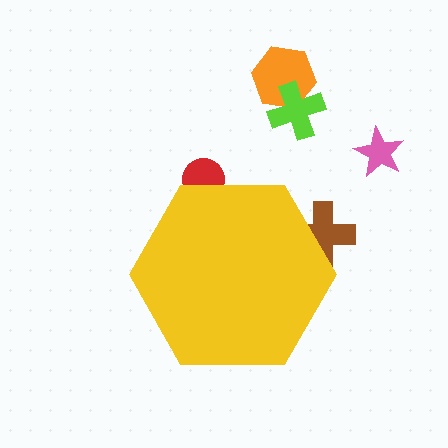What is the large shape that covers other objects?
A yellow hexagon.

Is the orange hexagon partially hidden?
No, the orange hexagon is fully visible.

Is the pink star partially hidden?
No, the pink star is fully visible.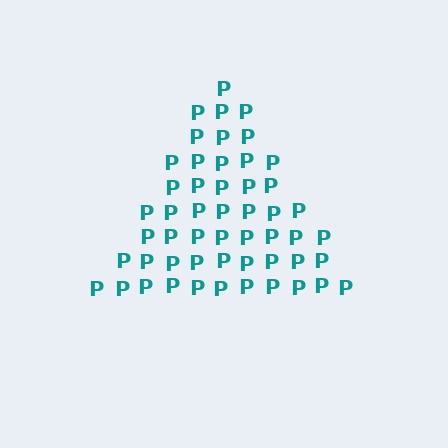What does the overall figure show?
The overall figure shows a triangle.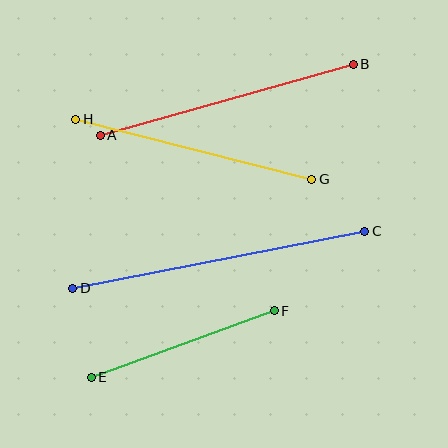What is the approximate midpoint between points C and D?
The midpoint is at approximately (219, 260) pixels.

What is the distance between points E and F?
The distance is approximately 195 pixels.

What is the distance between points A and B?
The distance is approximately 263 pixels.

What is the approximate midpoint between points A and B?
The midpoint is at approximately (227, 100) pixels.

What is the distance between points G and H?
The distance is approximately 243 pixels.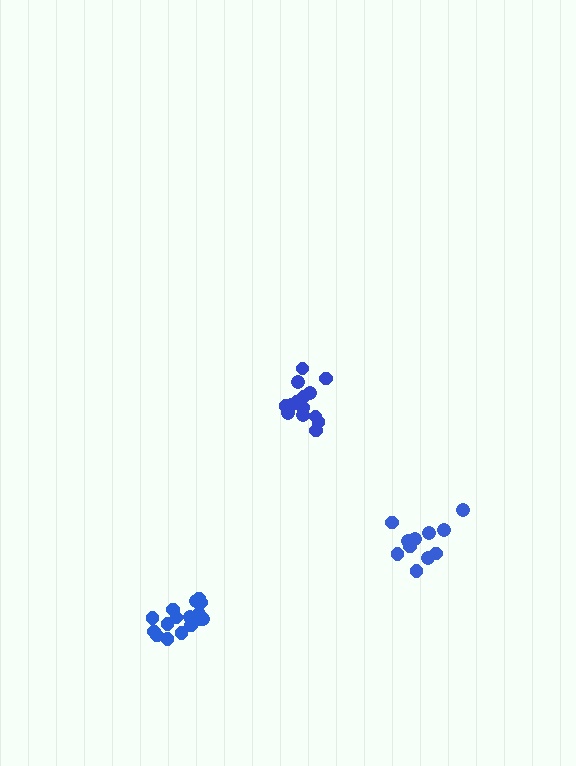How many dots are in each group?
Group 1: 17 dots, Group 2: 14 dots, Group 3: 11 dots (42 total).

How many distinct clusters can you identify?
There are 3 distinct clusters.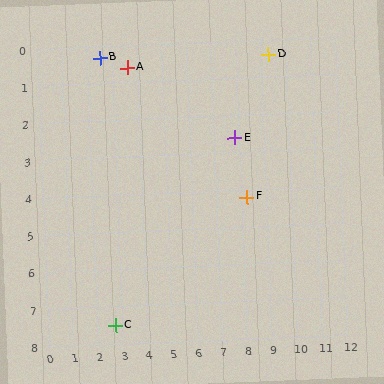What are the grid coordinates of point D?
Point D is at approximately (9.3, 0.4).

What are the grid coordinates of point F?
Point F is at approximately (8.2, 4.2).